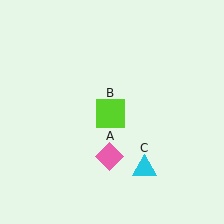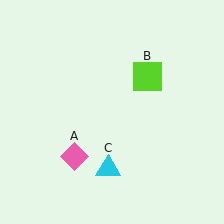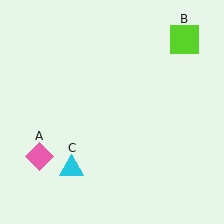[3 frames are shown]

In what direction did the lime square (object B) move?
The lime square (object B) moved up and to the right.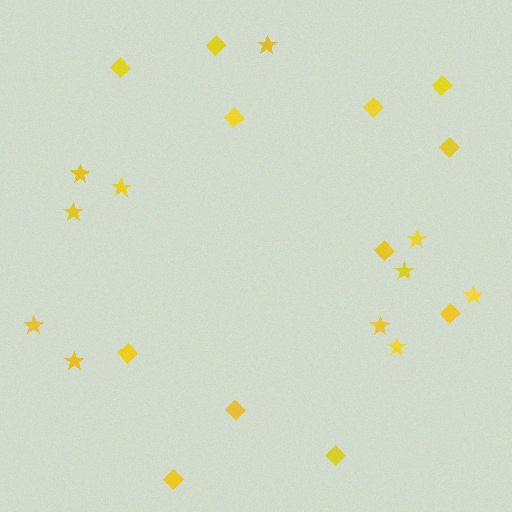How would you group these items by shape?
There are 2 groups: one group of stars (11) and one group of diamonds (12).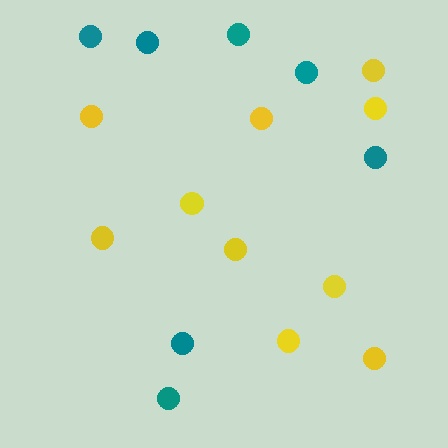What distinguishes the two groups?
There are 2 groups: one group of teal circles (7) and one group of yellow circles (10).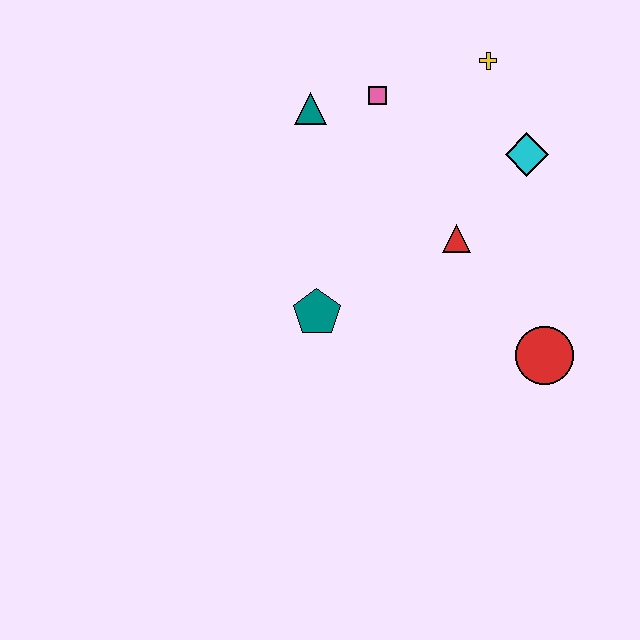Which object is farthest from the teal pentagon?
The yellow cross is farthest from the teal pentagon.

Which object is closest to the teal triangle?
The pink square is closest to the teal triangle.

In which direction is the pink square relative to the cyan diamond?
The pink square is to the left of the cyan diamond.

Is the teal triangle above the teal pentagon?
Yes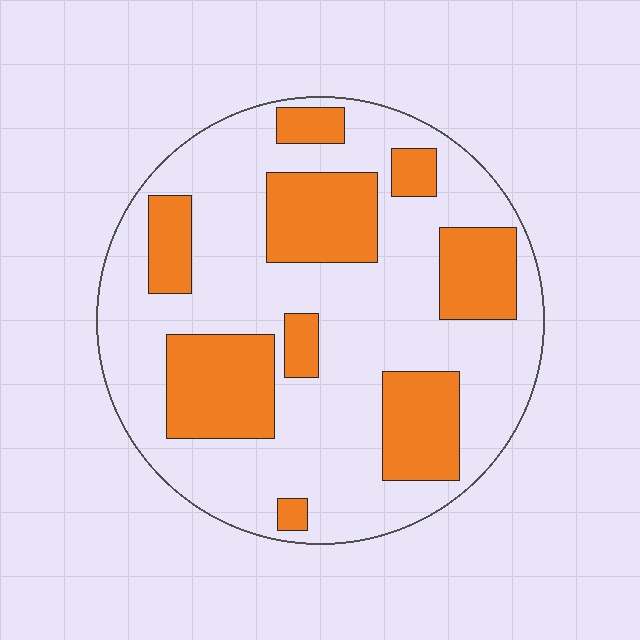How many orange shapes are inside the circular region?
9.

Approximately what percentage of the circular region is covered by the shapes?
Approximately 30%.